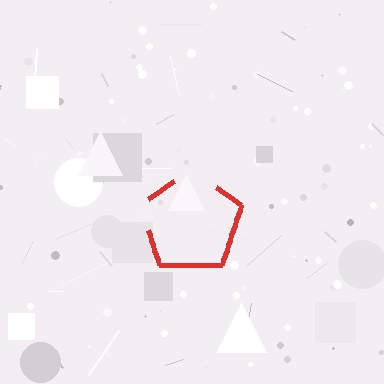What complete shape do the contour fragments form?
The contour fragments form a pentagon.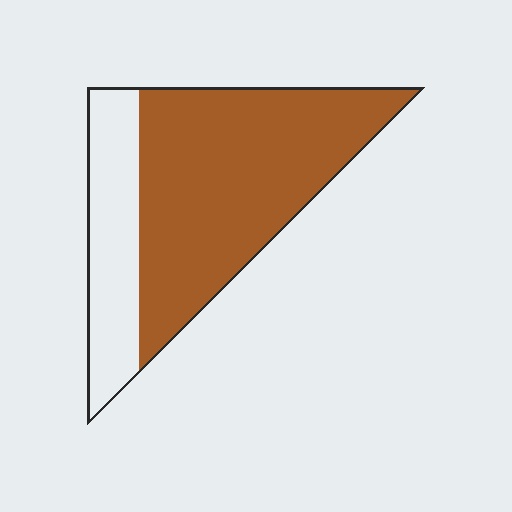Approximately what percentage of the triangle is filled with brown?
Approximately 70%.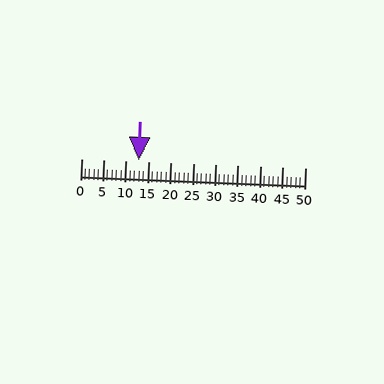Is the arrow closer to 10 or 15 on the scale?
The arrow is closer to 15.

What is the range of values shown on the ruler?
The ruler shows values from 0 to 50.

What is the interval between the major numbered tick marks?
The major tick marks are spaced 5 units apart.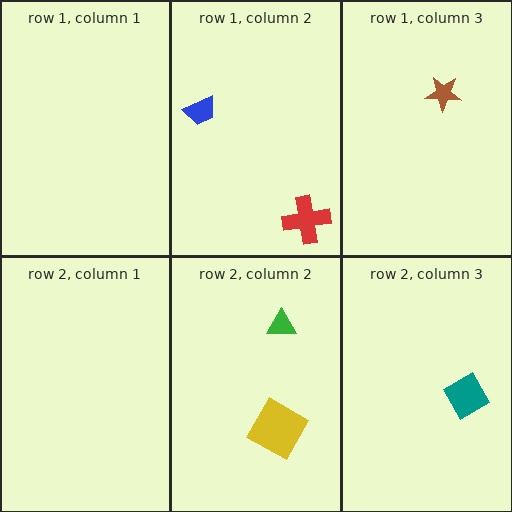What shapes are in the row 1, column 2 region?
The blue trapezoid, the red cross.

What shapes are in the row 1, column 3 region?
The brown star.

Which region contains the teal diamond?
The row 2, column 3 region.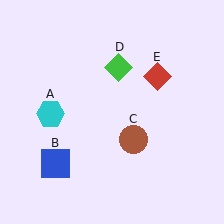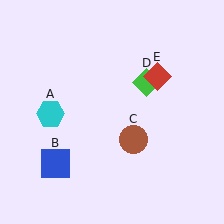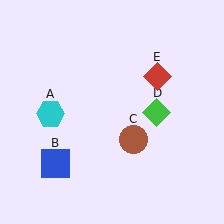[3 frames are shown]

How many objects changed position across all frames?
1 object changed position: green diamond (object D).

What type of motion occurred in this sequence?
The green diamond (object D) rotated clockwise around the center of the scene.